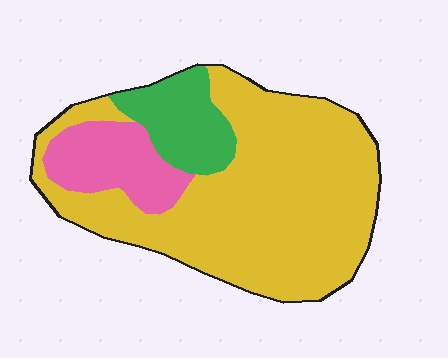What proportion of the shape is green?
Green takes up about one eighth (1/8) of the shape.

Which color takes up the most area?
Yellow, at roughly 70%.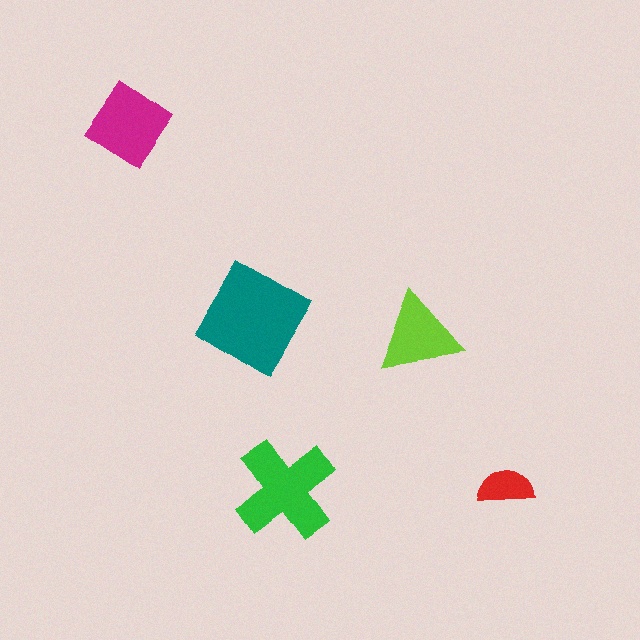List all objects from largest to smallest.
The teal diamond, the green cross, the magenta diamond, the lime triangle, the red semicircle.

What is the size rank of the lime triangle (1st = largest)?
4th.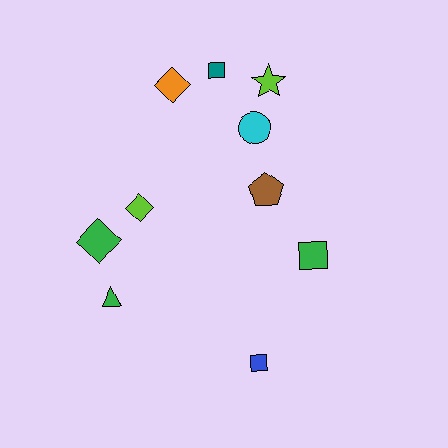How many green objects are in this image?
There are 3 green objects.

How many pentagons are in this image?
There is 1 pentagon.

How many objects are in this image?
There are 10 objects.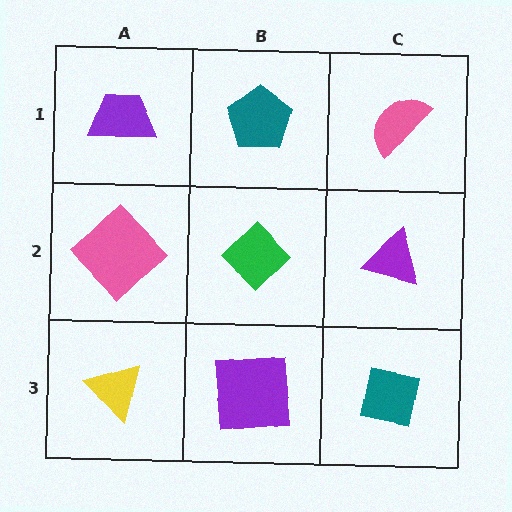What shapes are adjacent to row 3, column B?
A green diamond (row 2, column B), a yellow triangle (row 3, column A), a teal square (row 3, column C).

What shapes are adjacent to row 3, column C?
A purple triangle (row 2, column C), a purple square (row 3, column B).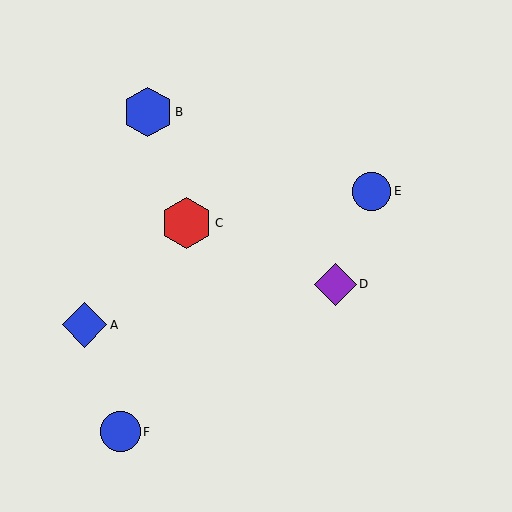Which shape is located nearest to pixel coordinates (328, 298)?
The purple diamond (labeled D) at (335, 284) is nearest to that location.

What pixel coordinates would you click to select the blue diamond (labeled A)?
Click at (85, 325) to select the blue diamond A.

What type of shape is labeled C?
Shape C is a red hexagon.